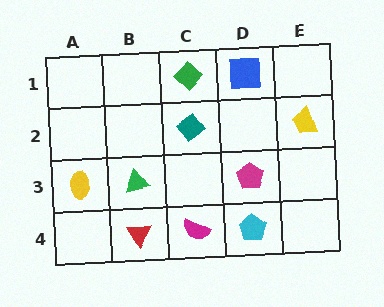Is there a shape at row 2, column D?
No, that cell is empty.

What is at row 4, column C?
A magenta semicircle.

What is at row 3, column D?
A magenta pentagon.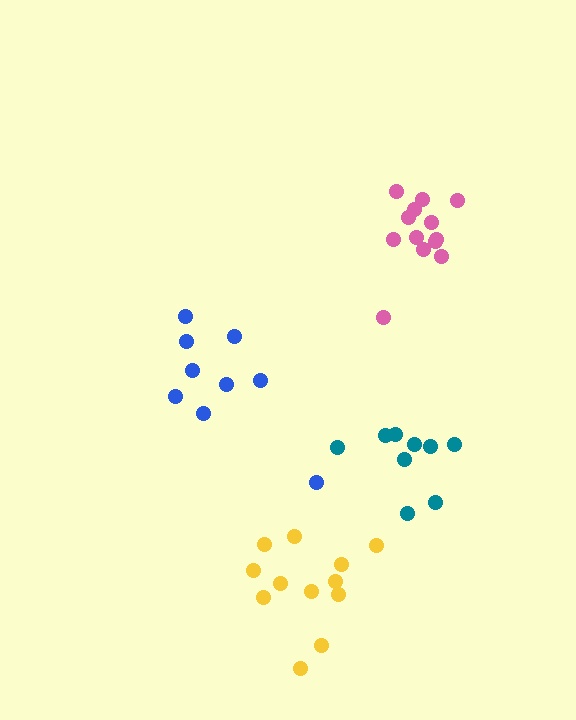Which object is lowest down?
The yellow cluster is bottommost.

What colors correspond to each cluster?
The clusters are colored: teal, pink, blue, yellow.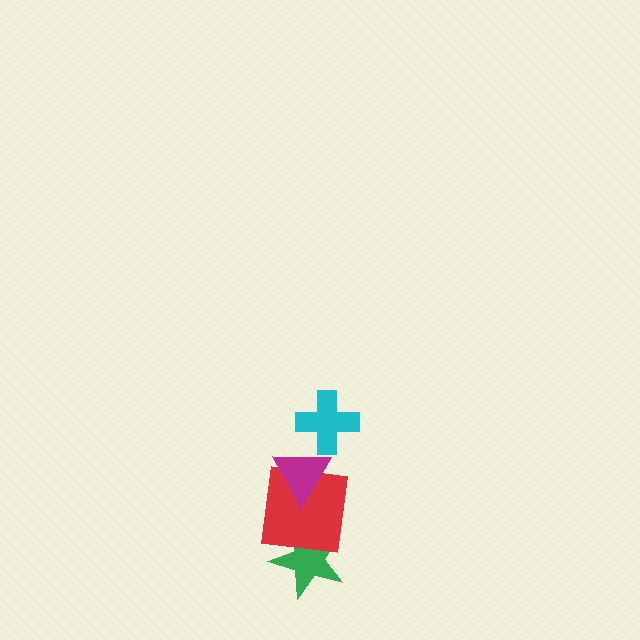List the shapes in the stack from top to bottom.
From top to bottom: the cyan cross, the magenta triangle, the red square, the green star.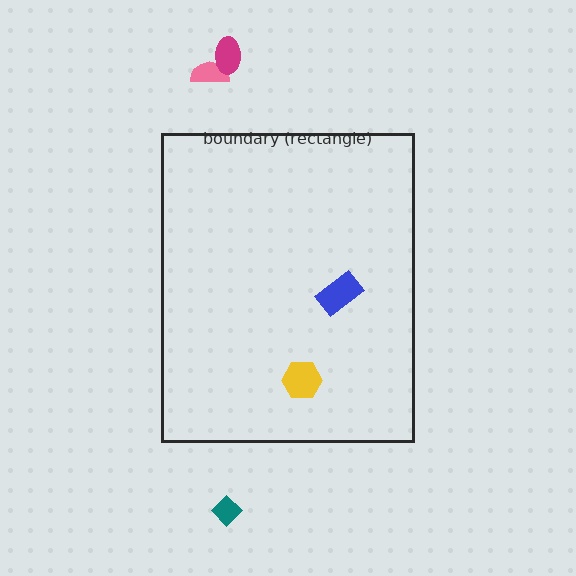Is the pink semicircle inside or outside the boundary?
Outside.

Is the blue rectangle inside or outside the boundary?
Inside.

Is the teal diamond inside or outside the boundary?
Outside.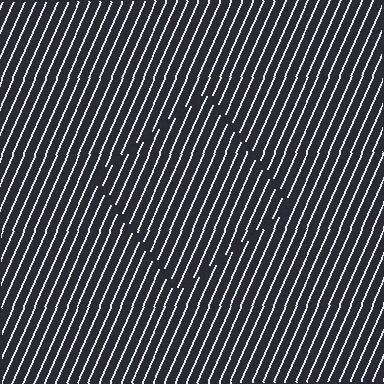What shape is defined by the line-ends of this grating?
An illusory square. The interior of the shape contains the same grating, shifted by half a period — the contour is defined by the phase discontinuity where line-ends from the inner and outer gratings abut.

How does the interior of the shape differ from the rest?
The interior of the shape contains the same grating, shifted by half a period — the contour is defined by the phase discontinuity where line-ends from the inner and outer gratings abut.